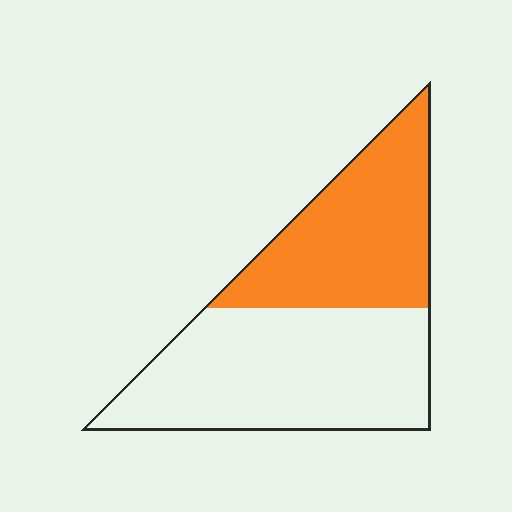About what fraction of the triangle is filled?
About two fifths (2/5).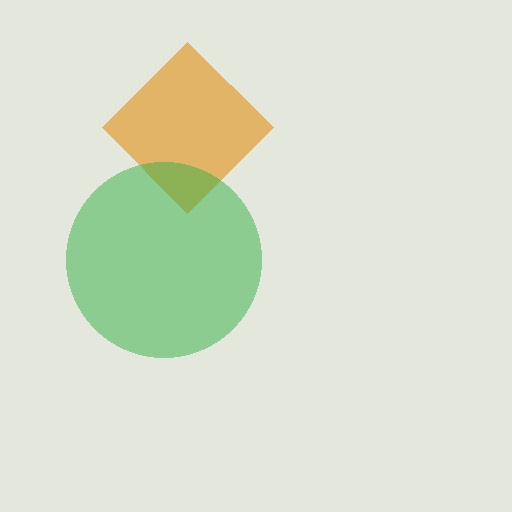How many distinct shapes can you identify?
There are 2 distinct shapes: an orange diamond, a green circle.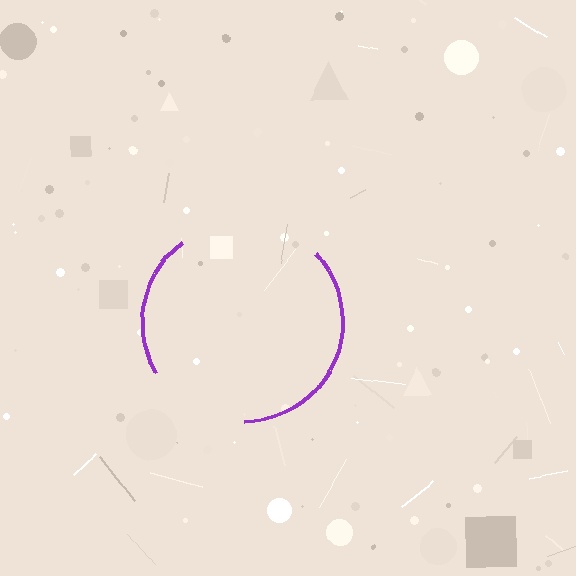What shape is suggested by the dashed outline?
The dashed outline suggests a circle.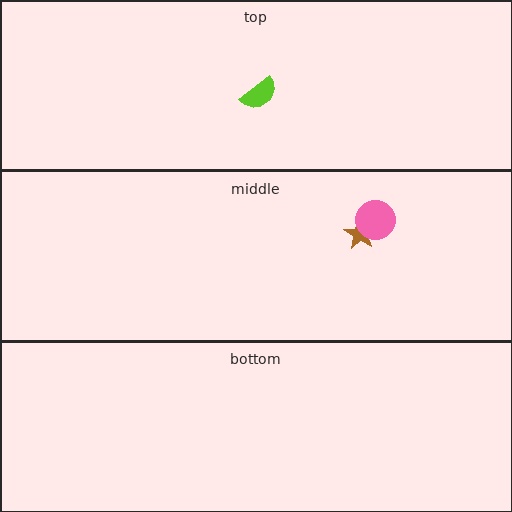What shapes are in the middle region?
The brown star, the pink circle.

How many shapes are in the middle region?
2.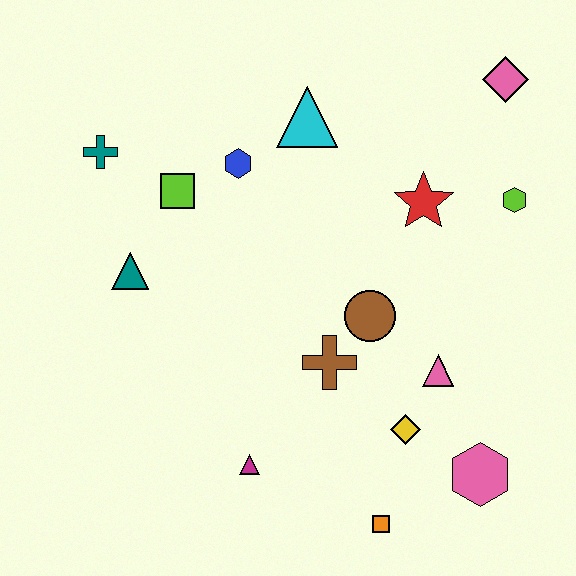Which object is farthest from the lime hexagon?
The teal cross is farthest from the lime hexagon.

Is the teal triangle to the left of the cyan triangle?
Yes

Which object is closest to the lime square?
The blue hexagon is closest to the lime square.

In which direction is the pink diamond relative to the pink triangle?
The pink diamond is above the pink triangle.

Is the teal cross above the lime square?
Yes